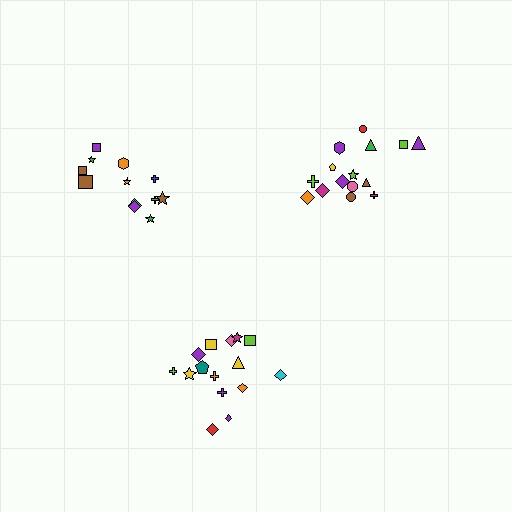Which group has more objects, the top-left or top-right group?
The top-right group.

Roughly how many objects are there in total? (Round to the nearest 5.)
Roughly 40 objects in total.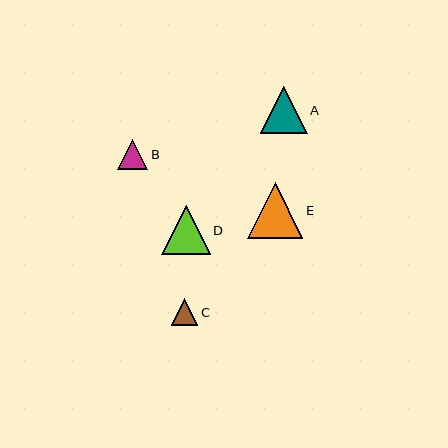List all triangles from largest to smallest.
From largest to smallest: E, D, A, B, C.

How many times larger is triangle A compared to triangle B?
Triangle A is approximately 1.5 times the size of triangle B.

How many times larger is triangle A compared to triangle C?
Triangle A is approximately 1.8 times the size of triangle C.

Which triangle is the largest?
Triangle E is the largest with a size of approximately 56 pixels.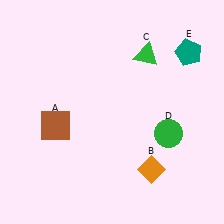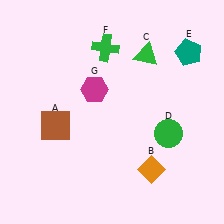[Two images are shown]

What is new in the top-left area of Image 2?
A green cross (F) was added in the top-left area of Image 2.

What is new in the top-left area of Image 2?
A magenta hexagon (G) was added in the top-left area of Image 2.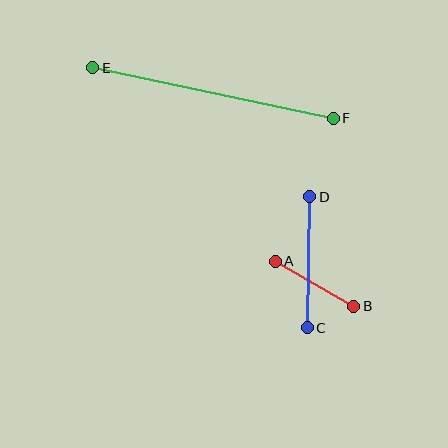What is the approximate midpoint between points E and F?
The midpoint is at approximately (213, 93) pixels.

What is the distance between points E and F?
The distance is approximately 246 pixels.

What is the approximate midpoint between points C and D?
The midpoint is at approximately (308, 262) pixels.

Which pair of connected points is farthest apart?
Points E and F are farthest apart.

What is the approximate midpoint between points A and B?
The midpoint is at approximately (315, 284) pixels.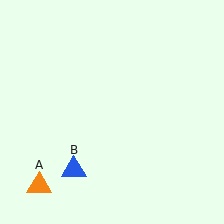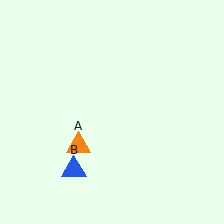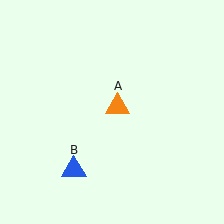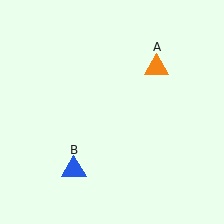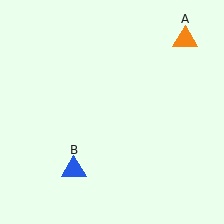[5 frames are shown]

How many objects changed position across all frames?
1 object changed position: orange triangle (object A).